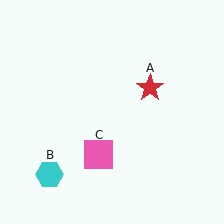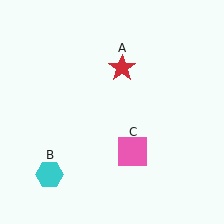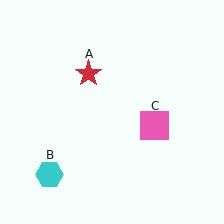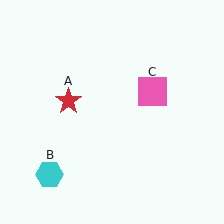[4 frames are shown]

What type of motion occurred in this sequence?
The red star (object A), pink square (object C) rotated counterclockwise around the center of the scene.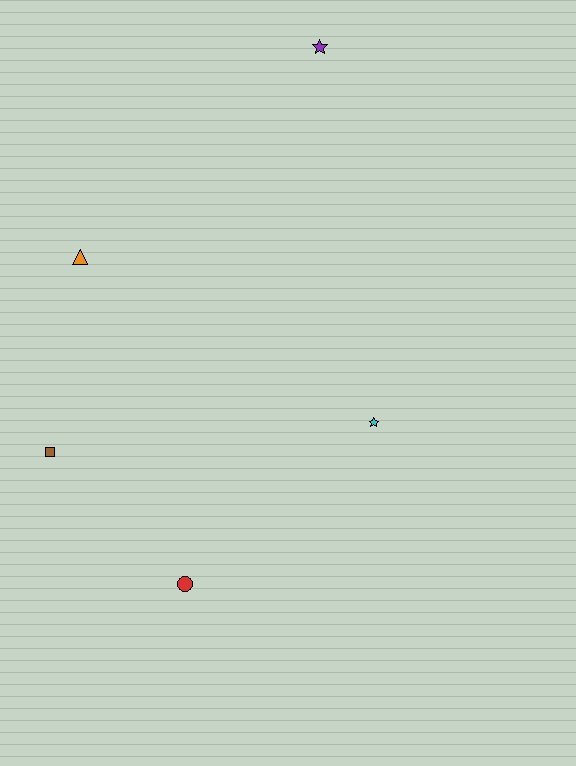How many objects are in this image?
There are 5 objects.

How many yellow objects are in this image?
There are no yellow objects.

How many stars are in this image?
There are 2 stars.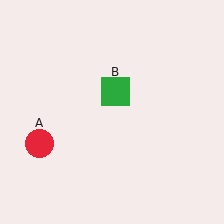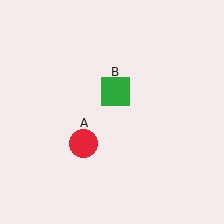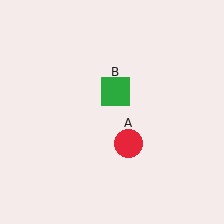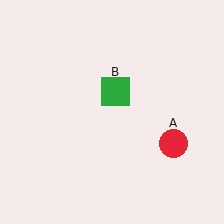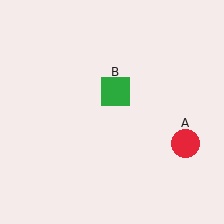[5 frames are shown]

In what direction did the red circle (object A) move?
The red circle (object A) moved right.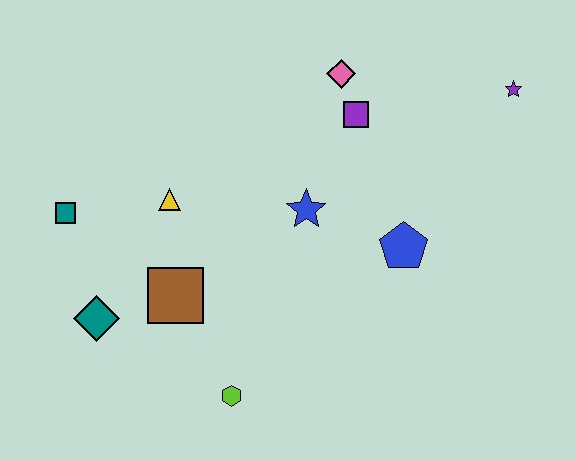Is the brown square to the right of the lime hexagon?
No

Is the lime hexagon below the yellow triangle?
Yes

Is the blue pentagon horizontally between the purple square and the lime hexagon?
No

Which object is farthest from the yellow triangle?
The purple star is farthest from the yellow triangle.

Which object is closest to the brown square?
The teal diamond is closest to the brown square.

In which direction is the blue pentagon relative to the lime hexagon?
The blue pentagon is to the right of the lime hexagon.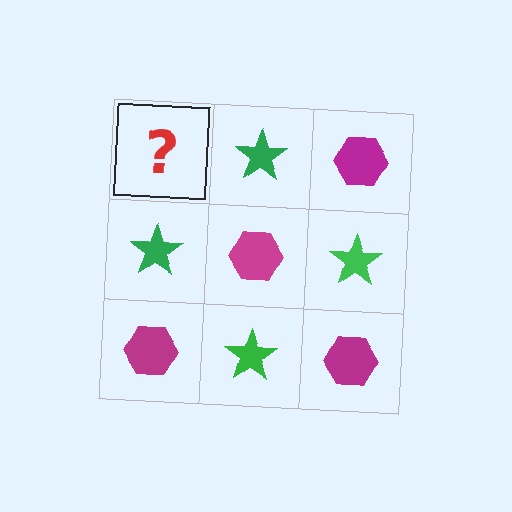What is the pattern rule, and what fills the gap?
The rule is that it alternates magenta hexagon and green star in a checkerboard pattern. The gap should be filled with a magenta hexagon.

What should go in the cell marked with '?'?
The missing cell should contain a magenta hexagon.